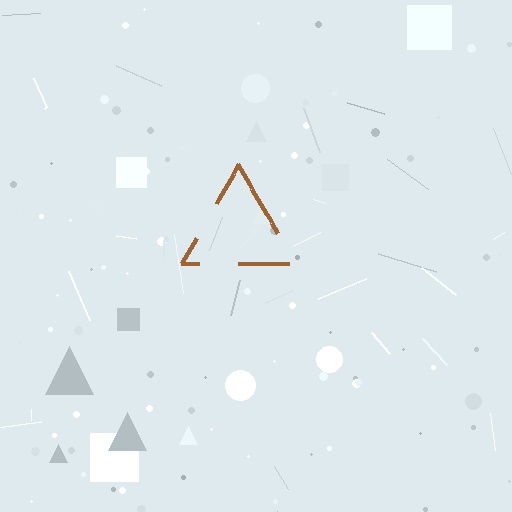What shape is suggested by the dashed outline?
The dashed outline suggests a triangle.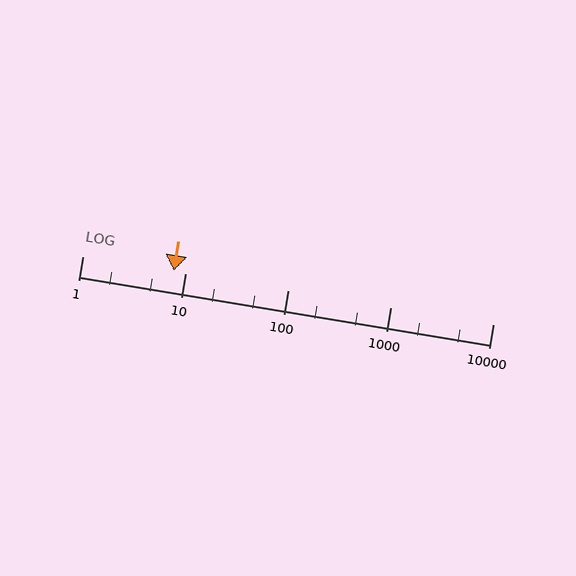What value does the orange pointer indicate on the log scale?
The pointer indicates approximately 7.7.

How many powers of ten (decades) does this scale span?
The scale spans 4 decades, from 1 to 10000.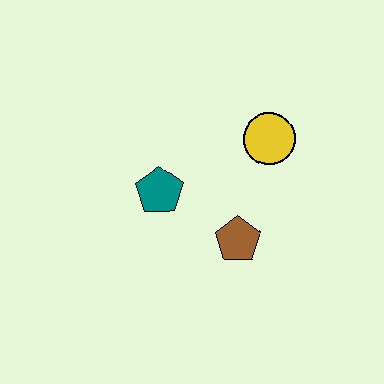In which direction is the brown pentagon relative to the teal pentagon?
The brown pentagon is to the right of the teal pentagon.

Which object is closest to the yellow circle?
The brown pentagon is closest to the yellow circle.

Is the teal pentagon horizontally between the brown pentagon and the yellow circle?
No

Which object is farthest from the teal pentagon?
The yellow circle is farthest from the teal pentagon.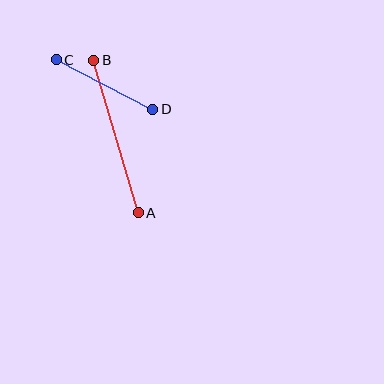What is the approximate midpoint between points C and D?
The midpoint is at approximately (105, 84) pixels.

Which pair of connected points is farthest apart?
Points A and B are farthest apart.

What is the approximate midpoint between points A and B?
The midpoint is at approximately (116, 136) pixels.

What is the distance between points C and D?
The distance is approximately 108 pixels.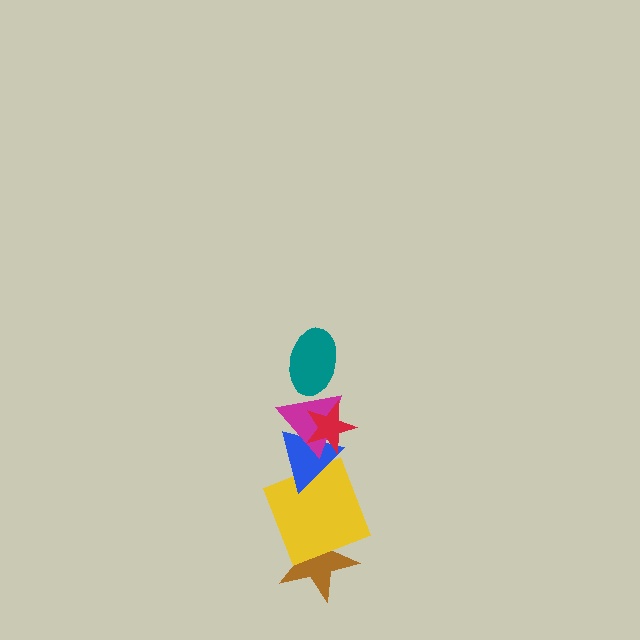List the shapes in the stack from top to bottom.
From top to bottom: the teal ellipse, the red star, the magenta triangle, the blue triangle, the yellow square, the brown star.